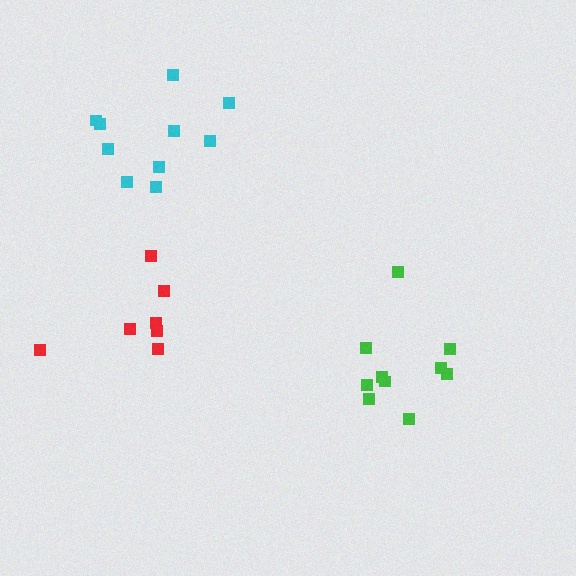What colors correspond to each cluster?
The clusters are colored: red, green, cyan.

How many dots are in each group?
Group 1: 7 dots, Group 2: 10 dots, Group 3: 10 dots (27 total).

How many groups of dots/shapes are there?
There are 3 groups.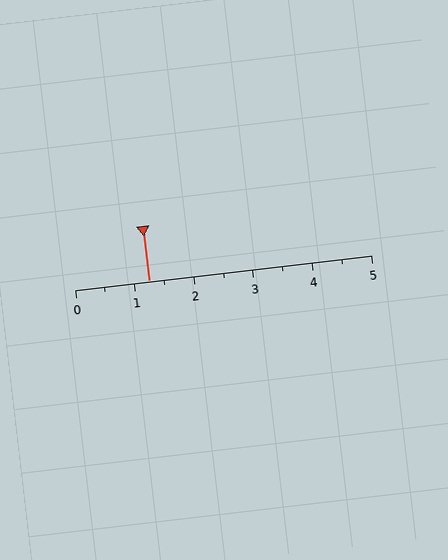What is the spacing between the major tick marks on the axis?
The major ticks are spaced 1 apart.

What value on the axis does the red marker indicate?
The marker indicates approximately 1.2.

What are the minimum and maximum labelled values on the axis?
The axis runs from 0 to 5.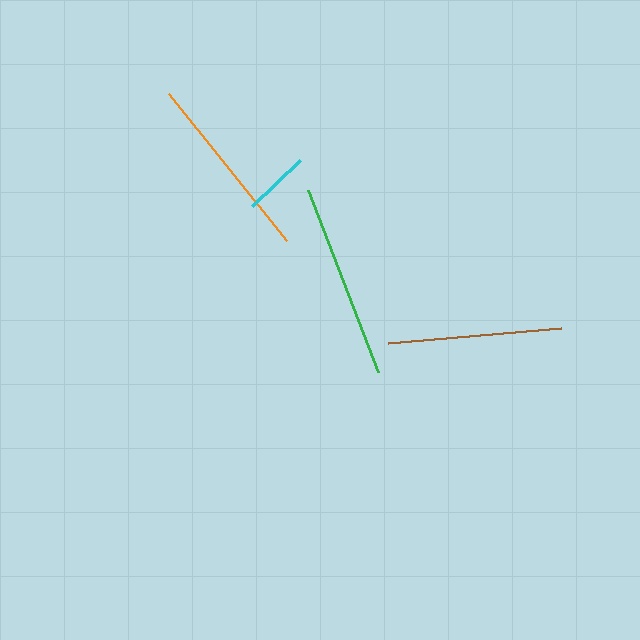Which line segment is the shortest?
The cyan line is the shortest at approximately 66 pixels.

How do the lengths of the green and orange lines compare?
The green and orange lines are approximately the same length.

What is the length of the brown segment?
The brown segment is approximately 174 pixels long.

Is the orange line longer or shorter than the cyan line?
The orange line is longer than the cyan line.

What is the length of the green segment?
The green segment is approximately 195 pixels long.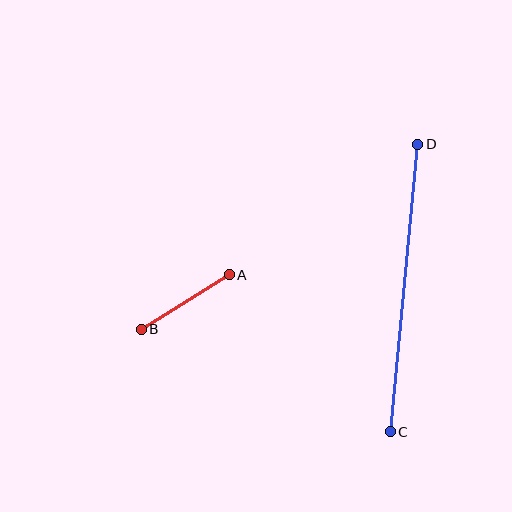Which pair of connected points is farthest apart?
Points C and D are farthest apart.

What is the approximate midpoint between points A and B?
The midpoint is at approximately (185, 302) pixels.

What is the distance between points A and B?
The distance is approximately 103 pixels.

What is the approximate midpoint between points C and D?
The midpoint is at approximately (404, 288) pixels.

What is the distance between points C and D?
The distance is approximately 289 pixels.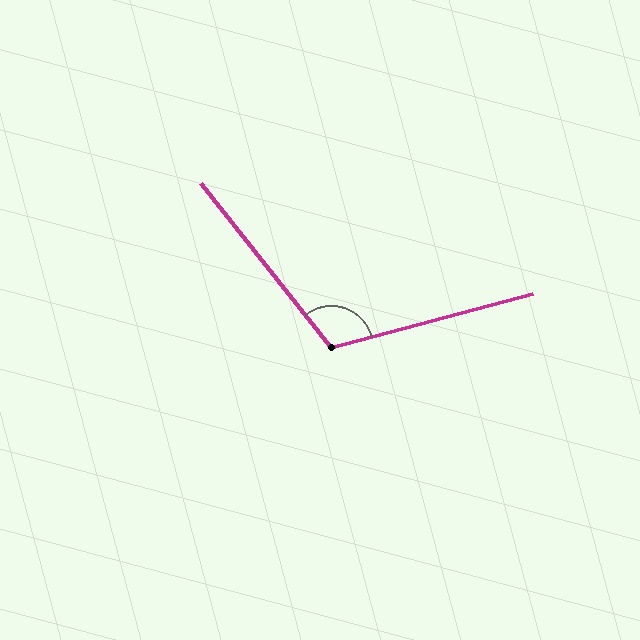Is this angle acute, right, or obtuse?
It is obtuse.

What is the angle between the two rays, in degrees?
Approximately 113 degrees.